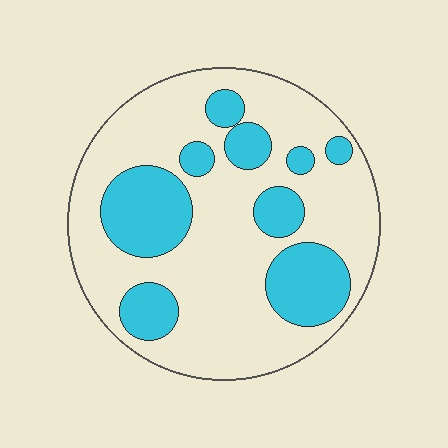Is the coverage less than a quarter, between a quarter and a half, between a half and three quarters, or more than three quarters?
Between a quarter and a half.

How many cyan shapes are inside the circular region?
9.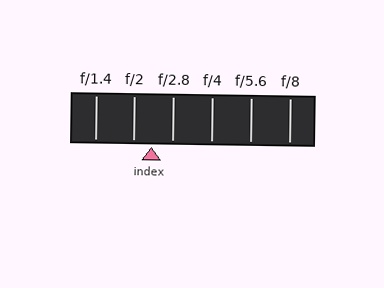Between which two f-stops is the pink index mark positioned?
The index mark is between f/2 and f/2.8.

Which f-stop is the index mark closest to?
The index mark is closest to f/2.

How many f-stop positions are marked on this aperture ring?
There are 6 f-stop positions marked.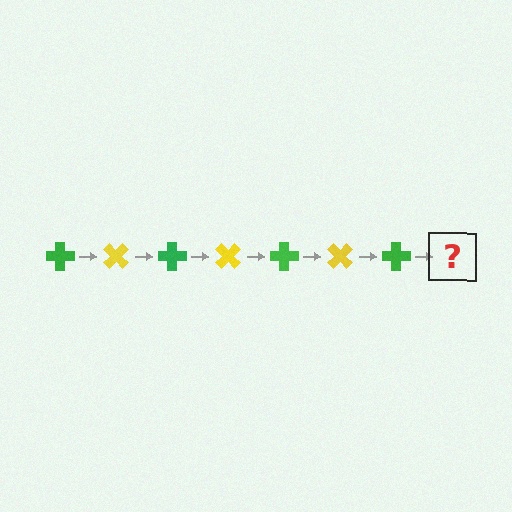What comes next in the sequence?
The next element should be a yellow cross, rotated 315 degrees from the start.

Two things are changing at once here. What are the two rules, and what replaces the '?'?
The two rules are that it rotates 45 degrees each step and the color cycles through green and yellow. The '?' should be a yellow cross, rotated 315 degrees from the start.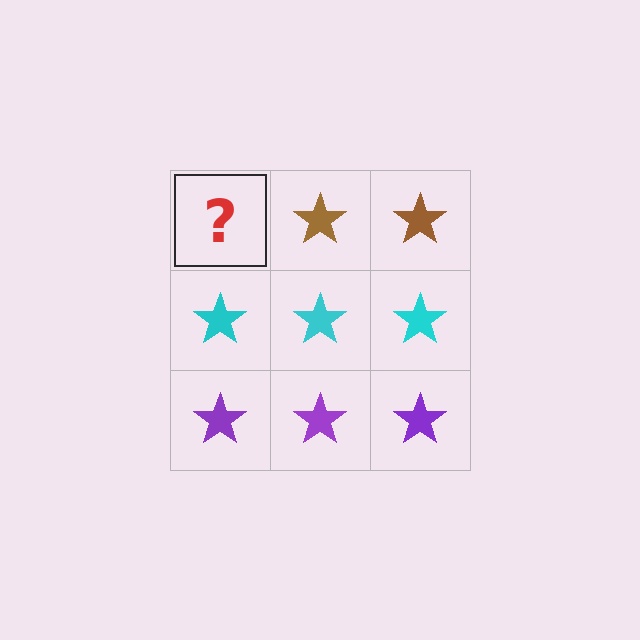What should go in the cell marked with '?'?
The missing cell should contain a brown star.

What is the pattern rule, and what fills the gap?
The rule is that each row has a consistent color. The gap should be filled with a brown star.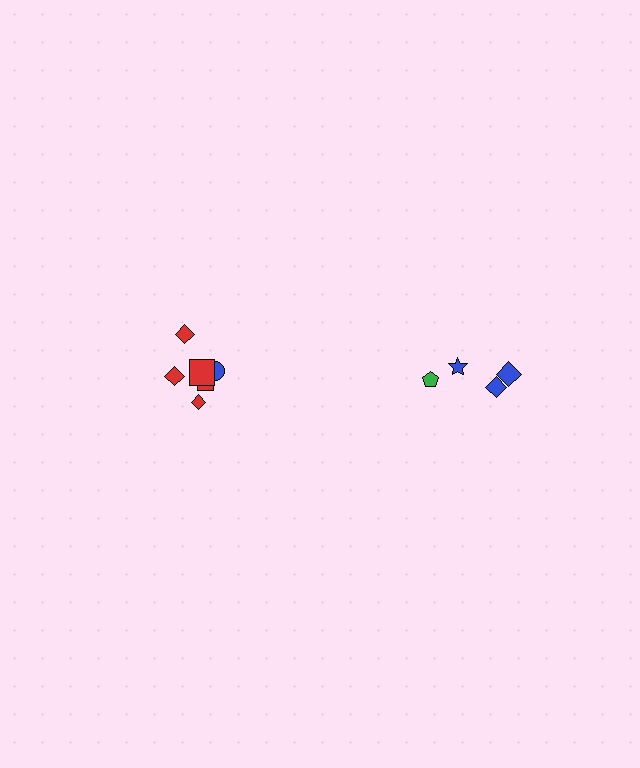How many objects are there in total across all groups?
There are 10 objects.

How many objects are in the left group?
There are 6 objects.